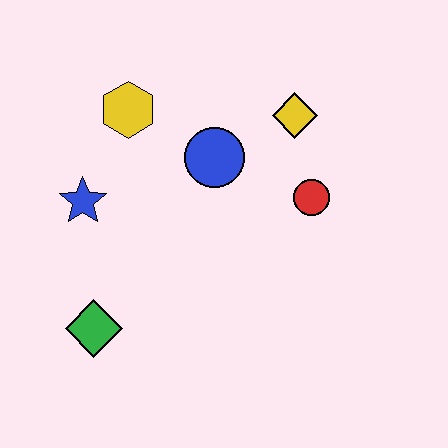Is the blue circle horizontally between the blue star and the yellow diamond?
Yes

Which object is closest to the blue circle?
The yellow diamond is closest to the blue circle.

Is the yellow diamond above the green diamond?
Yes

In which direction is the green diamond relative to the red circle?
The green diamond is to the left of the red circle.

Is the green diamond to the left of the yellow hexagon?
Yes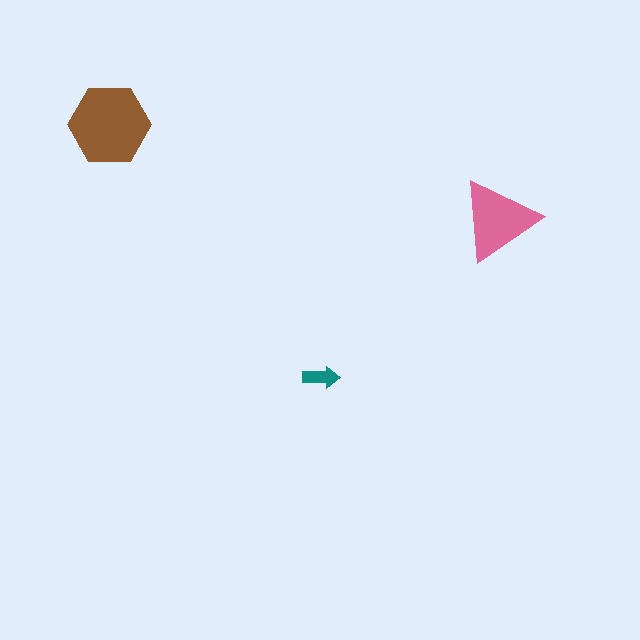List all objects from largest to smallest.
The brown hexagon, the pink triangle, the teal arrow.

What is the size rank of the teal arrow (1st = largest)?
3rd.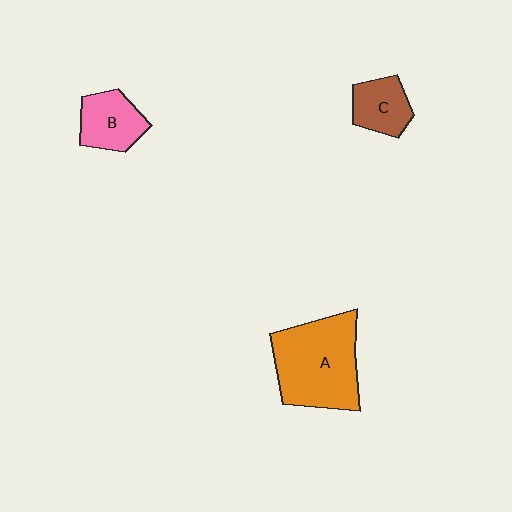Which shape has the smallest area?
Shape C (brown).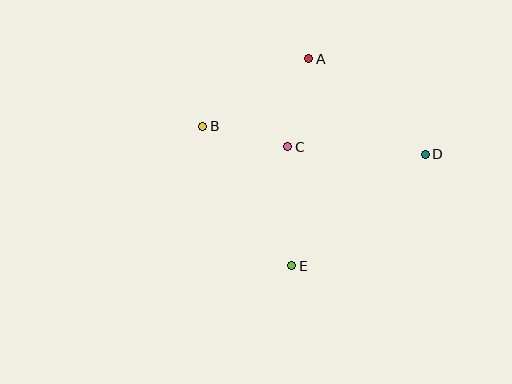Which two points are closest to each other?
Points B and C are closest to each other.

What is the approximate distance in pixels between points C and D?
The distance between C and D is approximately 138 pixels.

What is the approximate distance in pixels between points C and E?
The distance between C and E is approximately 119 pixels.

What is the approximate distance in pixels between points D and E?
The distance between D and E is approximately 174 pixels.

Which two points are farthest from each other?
Points B and D are farthest from each other.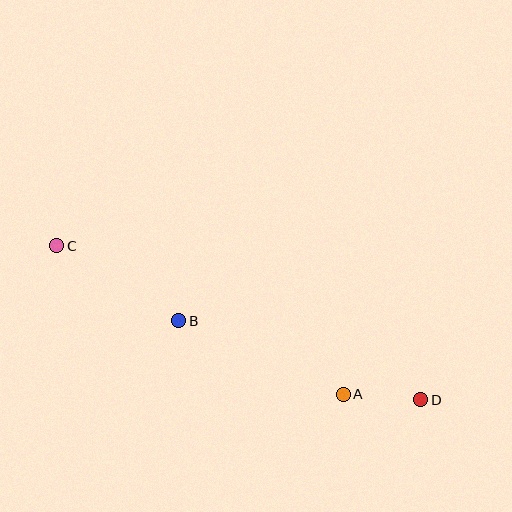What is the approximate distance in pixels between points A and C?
The distance between A and C is approximately 323 pixels.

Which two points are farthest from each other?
Points C and D are farthest from each other.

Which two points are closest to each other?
Points A and D are closest to each other.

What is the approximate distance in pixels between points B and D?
The distance between B and D is approximately 255 pixels.